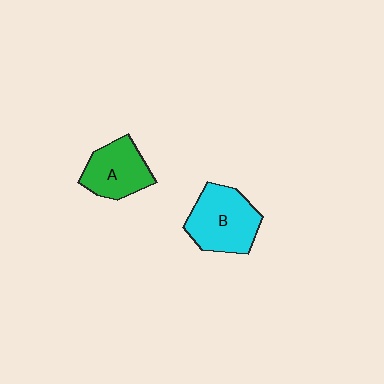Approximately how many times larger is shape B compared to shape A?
Approximately 1.3 times.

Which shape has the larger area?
Shape B (cyan).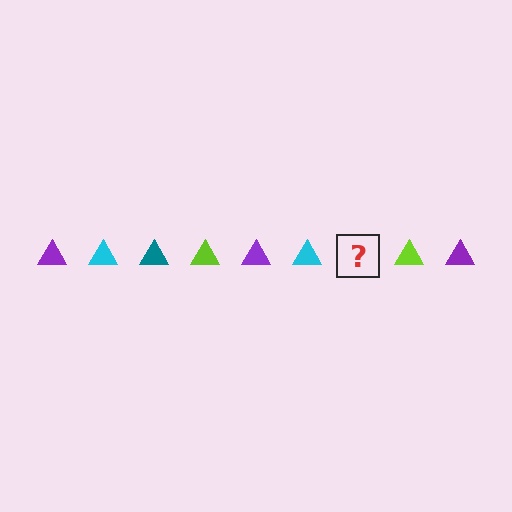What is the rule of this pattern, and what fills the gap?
The rule is that the pattern cycles through purple, cyan, teal, lime triangles. The gap should be filled with a teal triangle.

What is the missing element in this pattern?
The missing element is a teal triangle.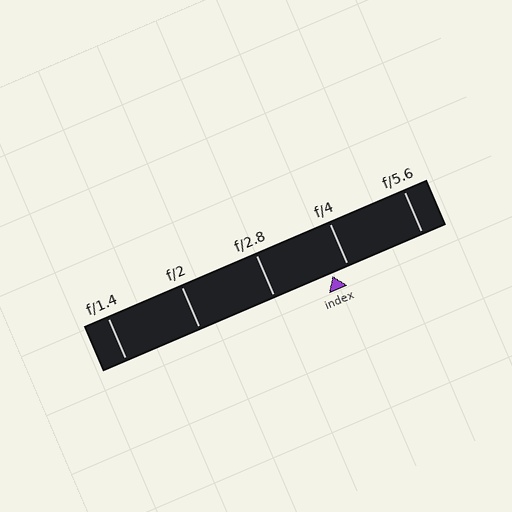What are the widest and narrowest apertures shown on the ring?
The widest aperture shown is f/1.4 and the narrowest is f/5.6.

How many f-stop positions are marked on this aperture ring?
There are 5 f-stop positions marked.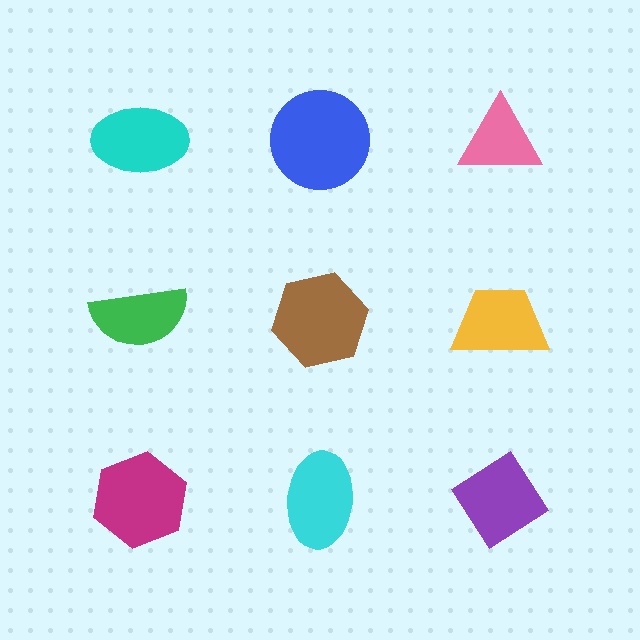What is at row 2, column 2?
A brown hexagon.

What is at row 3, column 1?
A magenta hexagon.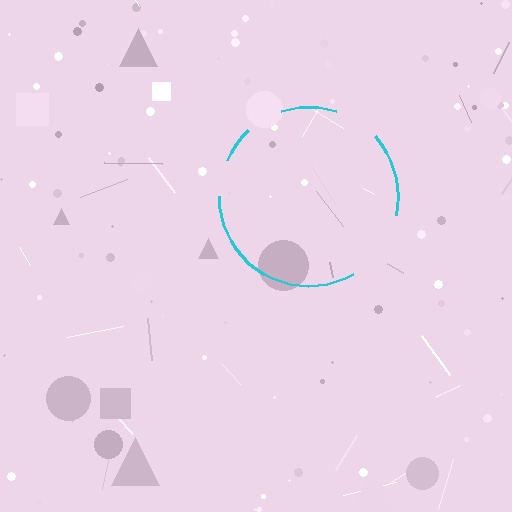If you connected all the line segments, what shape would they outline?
They would outline a circle.